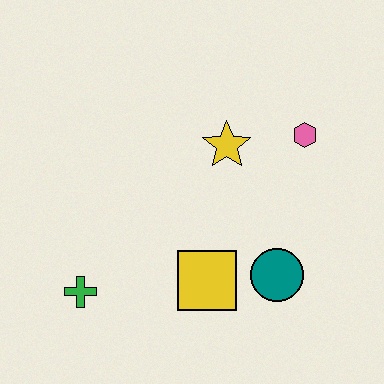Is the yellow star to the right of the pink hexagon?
No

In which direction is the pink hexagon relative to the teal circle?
The pink hexagon is above the teal circle.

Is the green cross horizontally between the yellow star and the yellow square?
No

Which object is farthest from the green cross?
The pink hexagon is farthest from the green cross.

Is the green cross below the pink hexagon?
Yes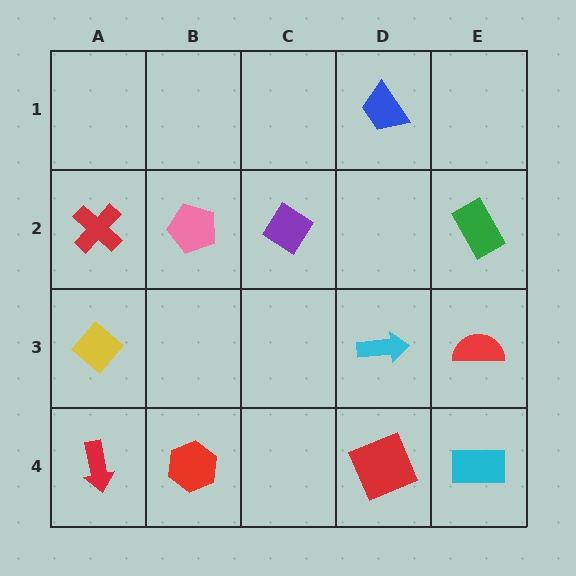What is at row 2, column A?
A red cross.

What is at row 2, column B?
A pink pentagon.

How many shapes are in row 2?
4 shapes.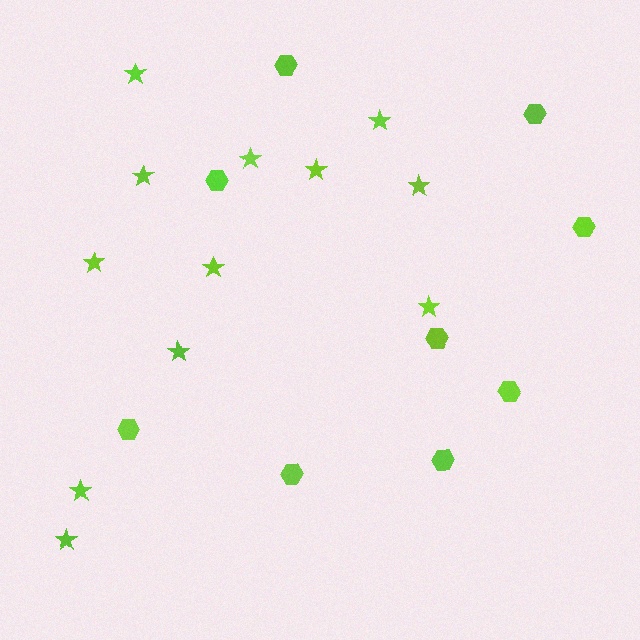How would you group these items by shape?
There are 2 groups: one group of hexagons (9) and one group of stars (12).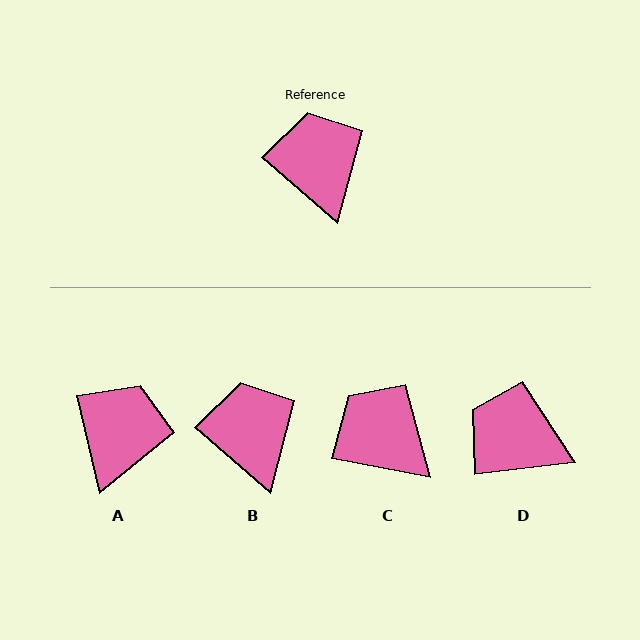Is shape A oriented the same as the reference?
No, it is off by about 36 degrees.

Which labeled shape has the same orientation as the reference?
B.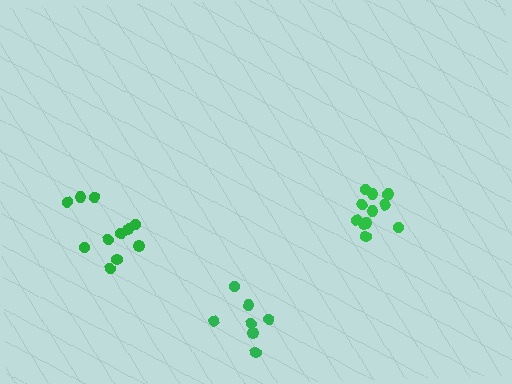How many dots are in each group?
Group 1: 12 dots, Group 2: 11 dots, Group 3: 7 dots (30 total).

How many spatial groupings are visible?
There are 3 spatial groupings.